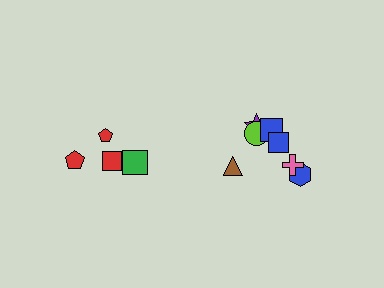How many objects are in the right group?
There are 7 objects.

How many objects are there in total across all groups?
There are 11 objects.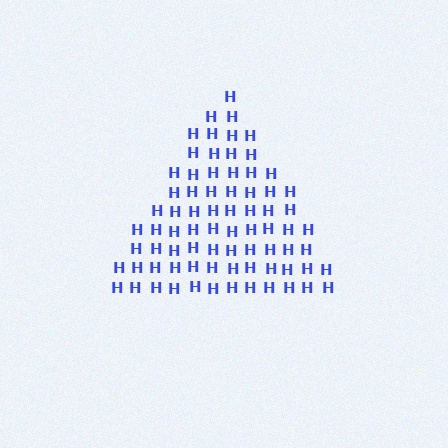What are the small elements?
The small elements are letter H's.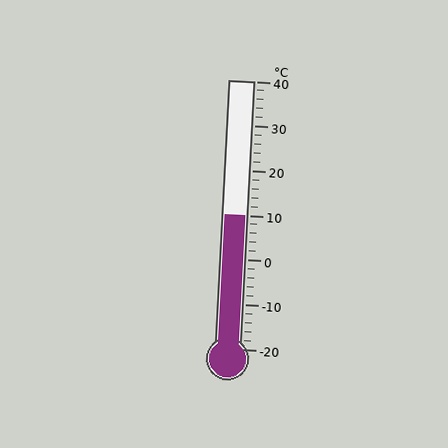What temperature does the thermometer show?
The thermometer shows approximately 10°C.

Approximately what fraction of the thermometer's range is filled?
The thermometer is filled to approximately 50% of its range.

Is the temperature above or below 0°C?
The temperature is above 0°C.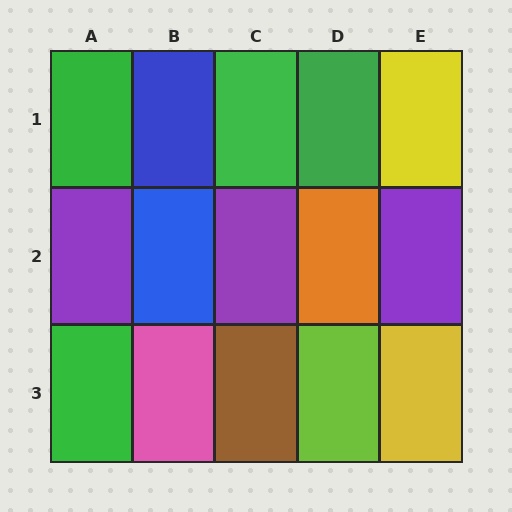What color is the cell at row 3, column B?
Pink.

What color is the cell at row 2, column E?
Purple.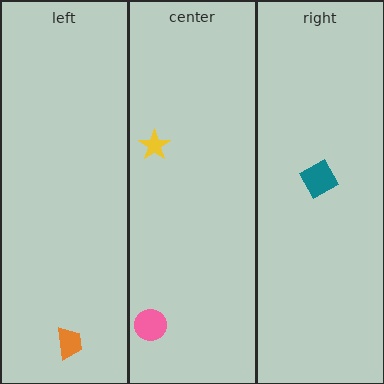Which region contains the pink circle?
The center region.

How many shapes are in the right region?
1.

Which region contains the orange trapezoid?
The left region.